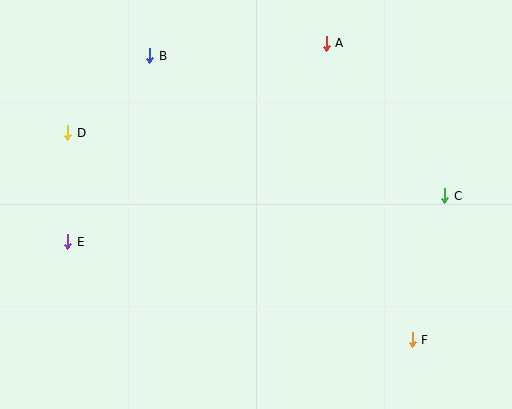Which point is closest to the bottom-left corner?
Point E is closest to the bottom-left corner.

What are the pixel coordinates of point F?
Point F is at (412, 340).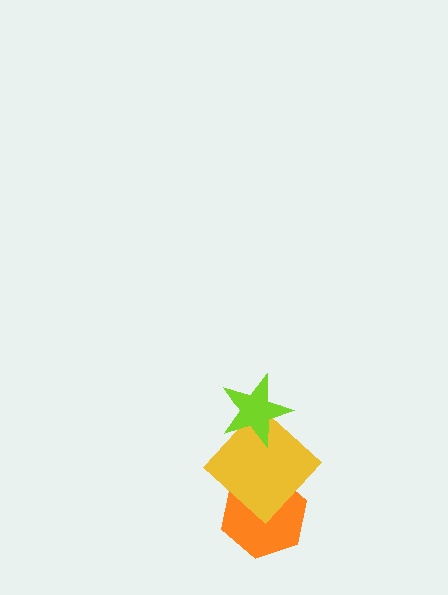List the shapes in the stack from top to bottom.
From top to bottom: the lime star, the yellow diamond, the orange hexagon.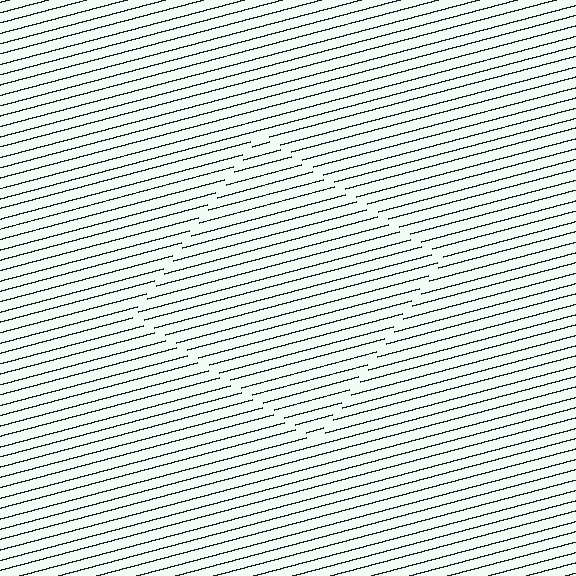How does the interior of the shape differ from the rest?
The interior of the shape contains the same grating, shifted by half a period — the contour is defined by the phase discontinuity where line-ends from the inner and outer gratings abut.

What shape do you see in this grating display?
An illusory square. The interior of the shape contains the same grating, shifted by half a period — the contour is defined by the phase discontinuity where line-ends from the inner and outer gratings abut.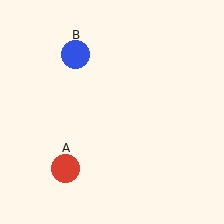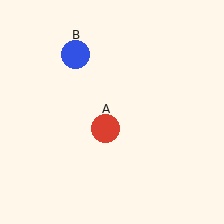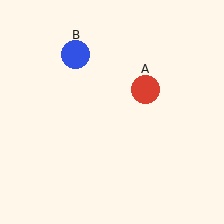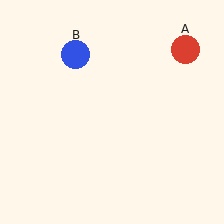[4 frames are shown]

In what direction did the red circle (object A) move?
The red circle (object A) moved up and to the right.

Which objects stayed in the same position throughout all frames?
Blue circle (object B) remained stationary.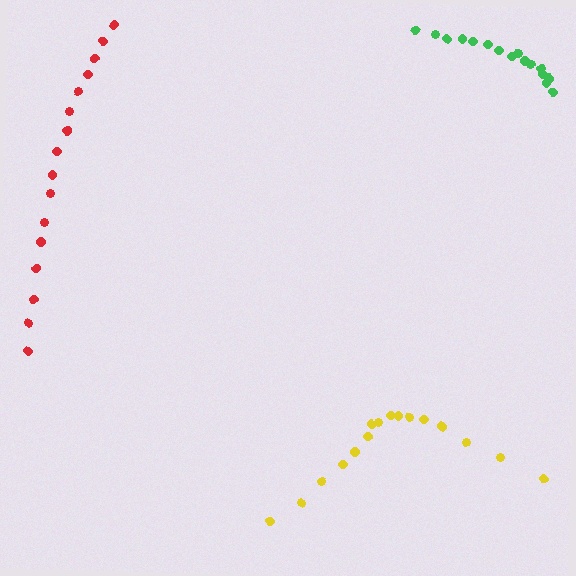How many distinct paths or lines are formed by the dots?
There are 3 distinct paths.